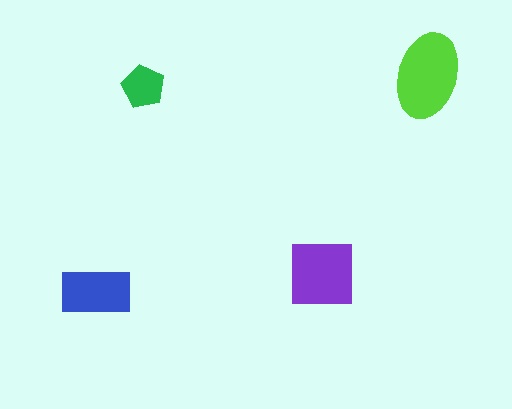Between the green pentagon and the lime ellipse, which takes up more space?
The lime ellipse.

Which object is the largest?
The lime ellipse.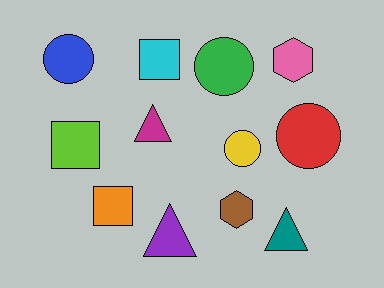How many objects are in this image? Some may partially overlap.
There are 12 objects.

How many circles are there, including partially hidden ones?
There are 4 circles.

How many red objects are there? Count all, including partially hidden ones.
There is 1 red object.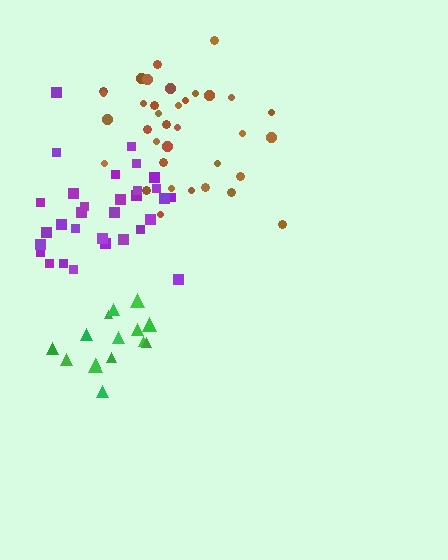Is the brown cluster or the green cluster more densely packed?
Green.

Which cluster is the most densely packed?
Green.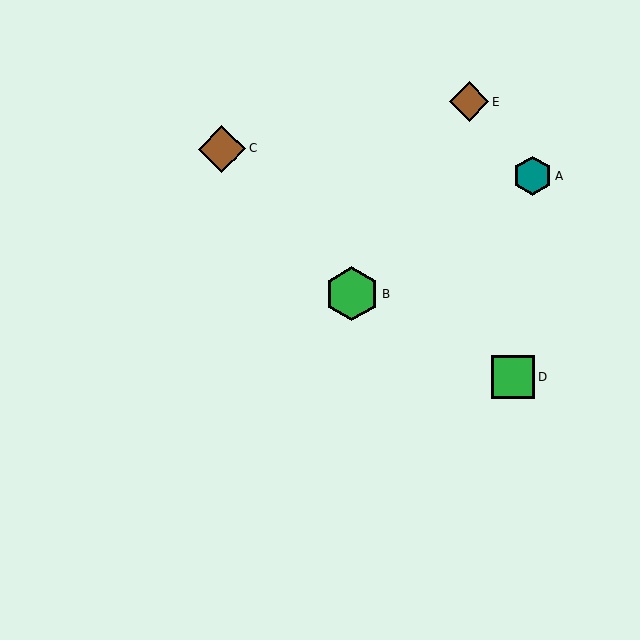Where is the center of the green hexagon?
The center of the green hexagon is at (352, 294).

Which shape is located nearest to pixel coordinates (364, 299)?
The green hexagon (labeled B) at (352, 294) is nearest to that location.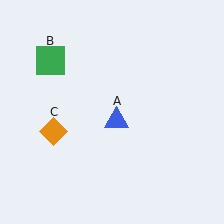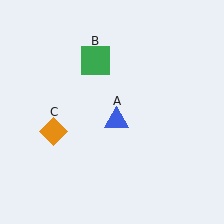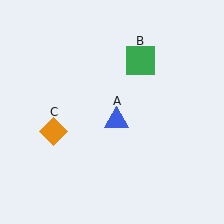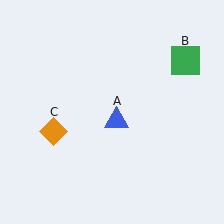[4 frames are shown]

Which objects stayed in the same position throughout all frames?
Blue triangle (object A) and orange diamond (object C) remained stationary.